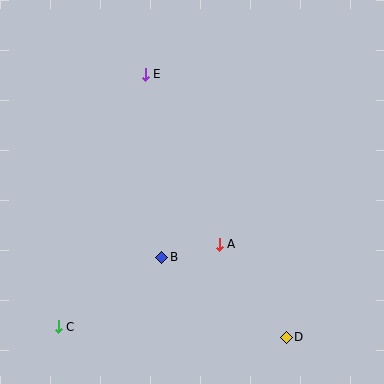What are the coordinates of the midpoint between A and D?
The midpoint between A and D is at (253, 291).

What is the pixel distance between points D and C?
The distance between D and C is 228 pixels.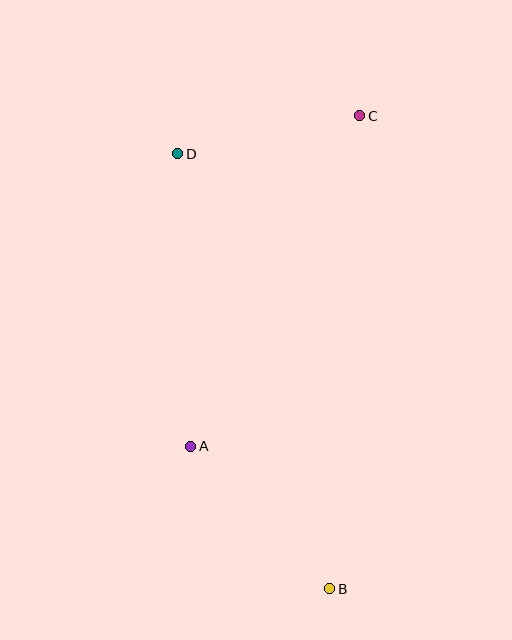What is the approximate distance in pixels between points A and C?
The distance between A and C is approximately 371 pixels.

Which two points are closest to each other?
Points C and D are closest to each other.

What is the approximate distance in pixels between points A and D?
The distance between A and D is approximately 293 pixels.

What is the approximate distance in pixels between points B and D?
The distance between B and D is approximately 461 pixels.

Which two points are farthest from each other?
Points B and C are farthest from each other.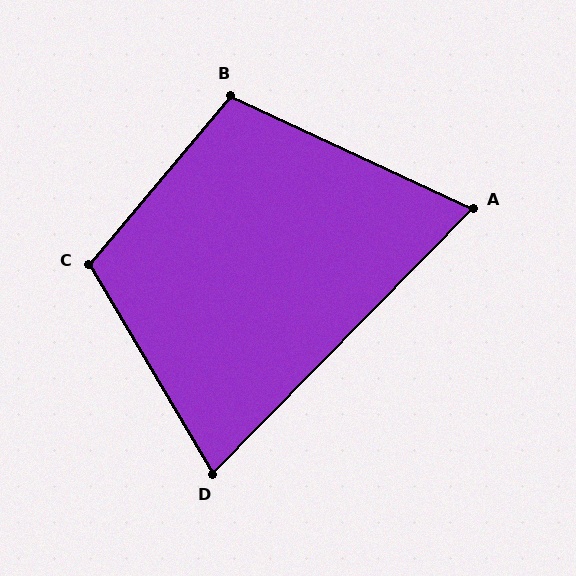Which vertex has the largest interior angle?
C, at approximately 109 degrees.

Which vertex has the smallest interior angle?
A, at approximately 71 degrees.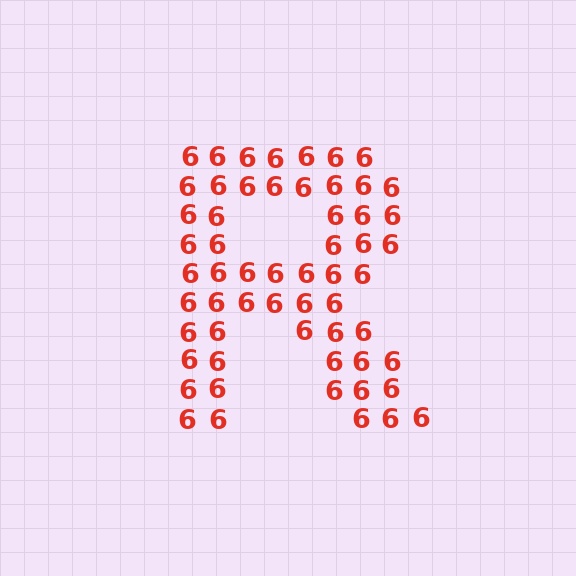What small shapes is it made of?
It is made of small digit 6's.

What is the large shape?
The large shape is the letter R.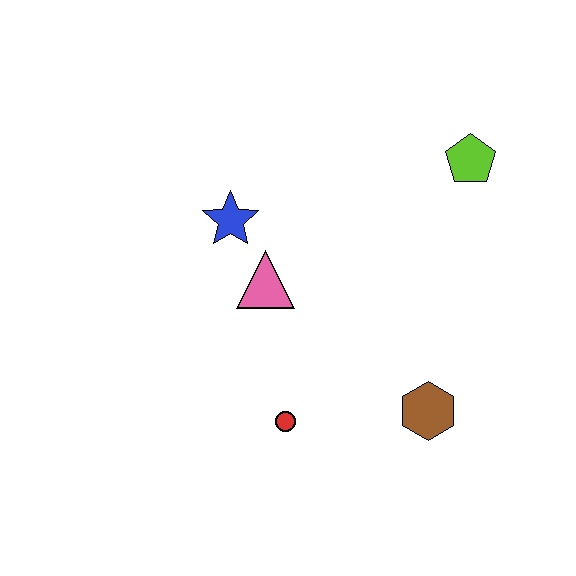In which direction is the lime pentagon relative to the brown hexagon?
The lime pentagon is above the brown hexagon.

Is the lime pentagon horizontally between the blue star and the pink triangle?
No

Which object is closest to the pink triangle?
The blue star is closest to the pink triangle.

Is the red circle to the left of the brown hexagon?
Yes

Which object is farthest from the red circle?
The lime pentagon is farthest from the red circle.